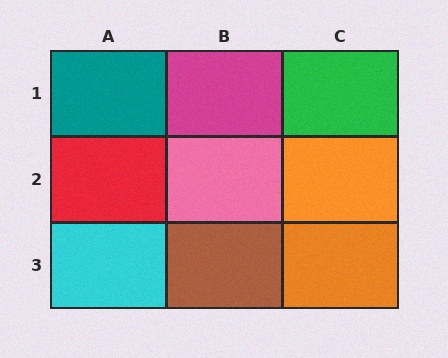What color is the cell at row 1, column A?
Teal.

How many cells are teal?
1 cell is teal.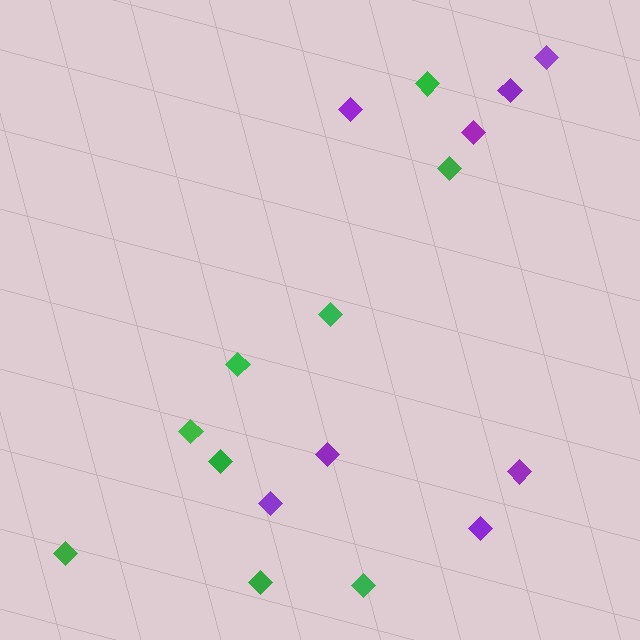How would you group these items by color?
There are 2 groups: one group of green diamonds (9) and one group of purple diamonds (8).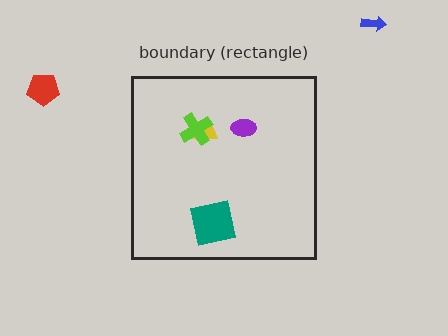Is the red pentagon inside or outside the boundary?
Outside.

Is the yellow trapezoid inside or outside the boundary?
Inside.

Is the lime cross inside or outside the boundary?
Inside.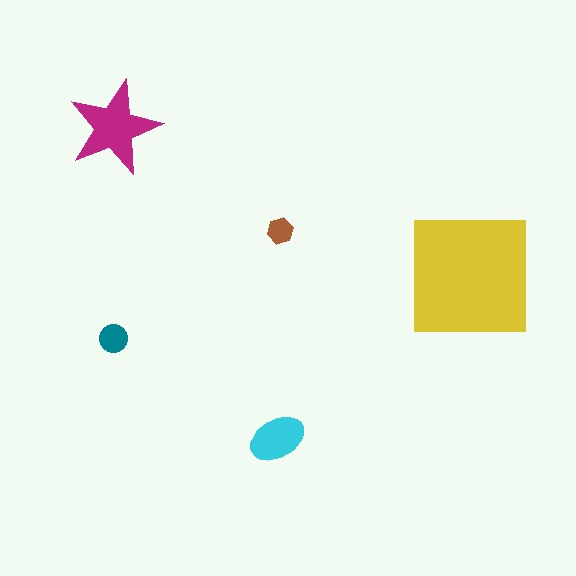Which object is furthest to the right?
The yellow square is rightmost.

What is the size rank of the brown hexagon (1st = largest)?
5th.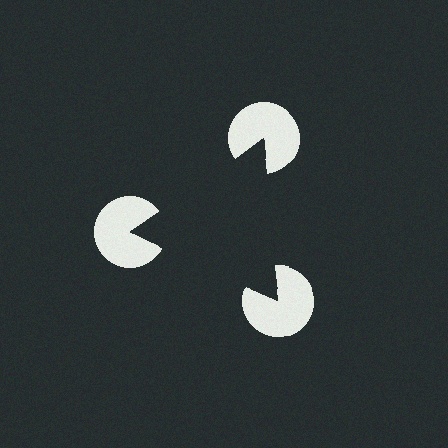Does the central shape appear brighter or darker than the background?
It typically appears slightly darker than the background, even though no actual brightness change is drawn.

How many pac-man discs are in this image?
There are 3 — one at each vertex of the illusory triangle.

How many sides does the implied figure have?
3 sides.